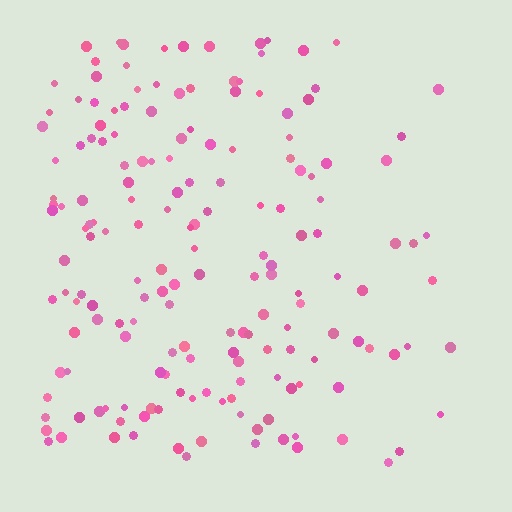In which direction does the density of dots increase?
From right to left, with the left side densest.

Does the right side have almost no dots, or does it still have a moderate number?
Still a moderate number, just noticeably fewer than the left.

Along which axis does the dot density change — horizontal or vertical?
Horizontal.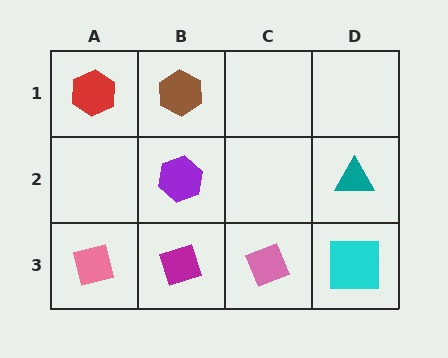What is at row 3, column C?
A pink diamond.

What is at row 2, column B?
A purple hexagon.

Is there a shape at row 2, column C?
No, that cell is empty.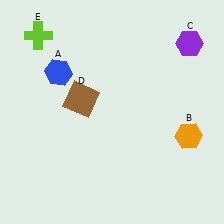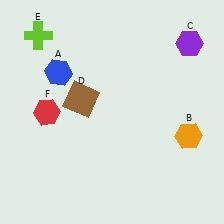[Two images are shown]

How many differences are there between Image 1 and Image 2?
There is 1 difference between the two images.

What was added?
A red hexagon (F) was added in Image 2.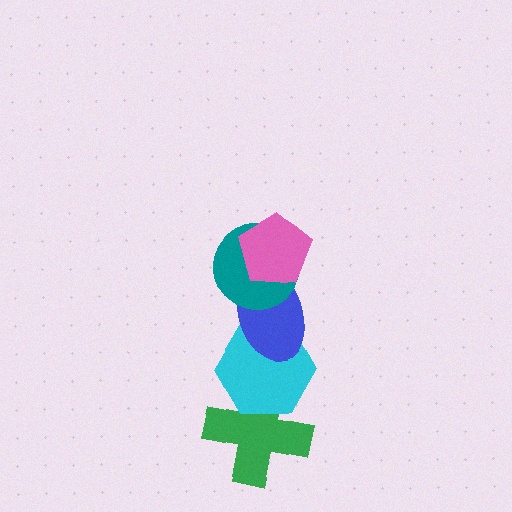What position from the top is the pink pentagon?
The pink pentagon is 1st from the top.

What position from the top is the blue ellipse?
The blue ellipse is 3rd from the top.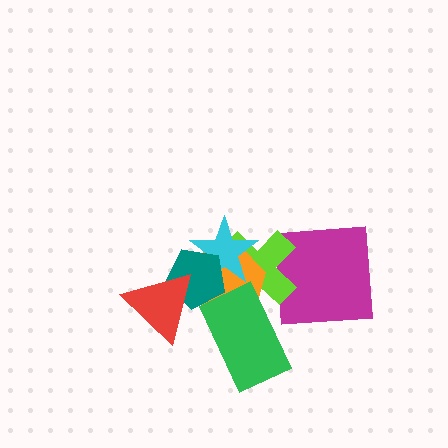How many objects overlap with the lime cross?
5 objects overlap with the lime cross.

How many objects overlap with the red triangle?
2 objects overlap with the red triangle.